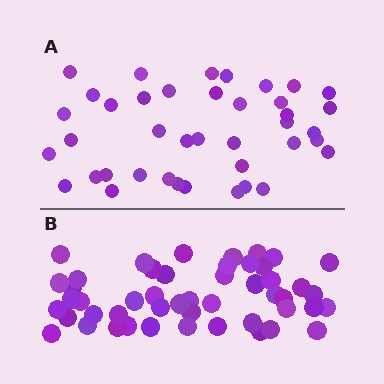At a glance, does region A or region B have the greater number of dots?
Region B (the bottom region) has more dots.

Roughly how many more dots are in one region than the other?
Region B has roughly 8 or so more dots than region A.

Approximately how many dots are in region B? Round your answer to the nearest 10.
About 50 dots. (The exact count is 49, which rounds to 50.)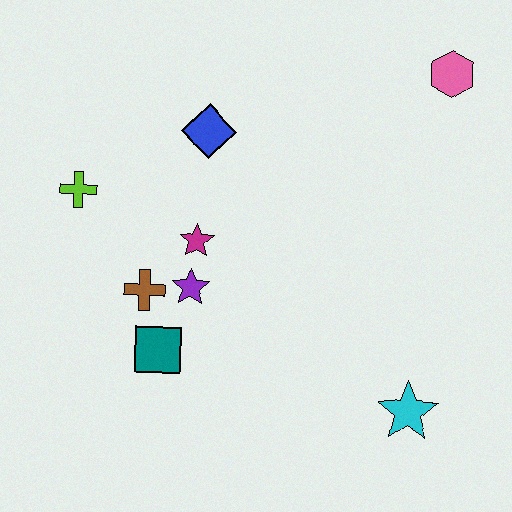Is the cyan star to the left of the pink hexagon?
Yes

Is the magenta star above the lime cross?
No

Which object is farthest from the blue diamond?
The cyan star is farthest from the blue diamond.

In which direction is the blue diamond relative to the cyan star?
The blue diamond is above the cyan star.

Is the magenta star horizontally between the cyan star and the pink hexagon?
No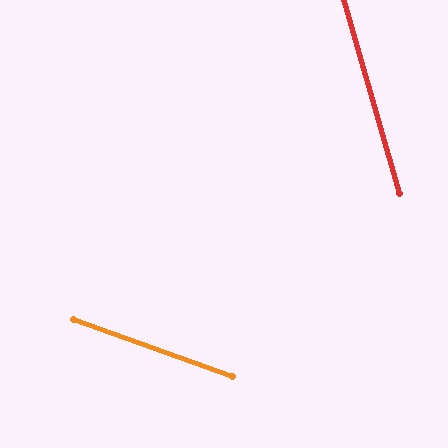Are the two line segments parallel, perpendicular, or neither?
Neither parallel nor perpendicular — they differ by about 54°.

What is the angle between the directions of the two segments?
Approximately 54 degrees.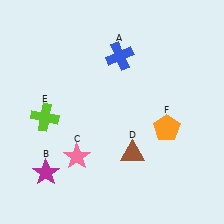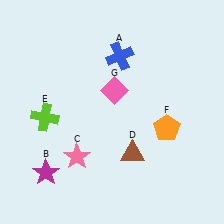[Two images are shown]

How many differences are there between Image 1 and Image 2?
There is 1 difference between the two images.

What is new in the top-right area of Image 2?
A pink diamond (G) was added in the top-right area of Image 2.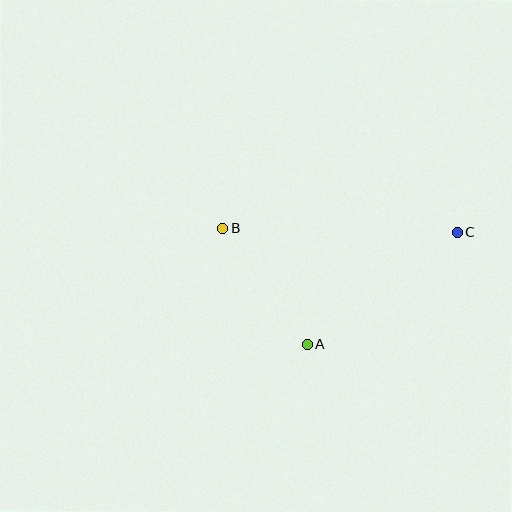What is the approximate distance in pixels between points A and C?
The distance between A and C is approximately 187 pixels.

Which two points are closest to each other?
Points A and B are closest to each other.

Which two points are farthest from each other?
Points B and C are farthest from each other.